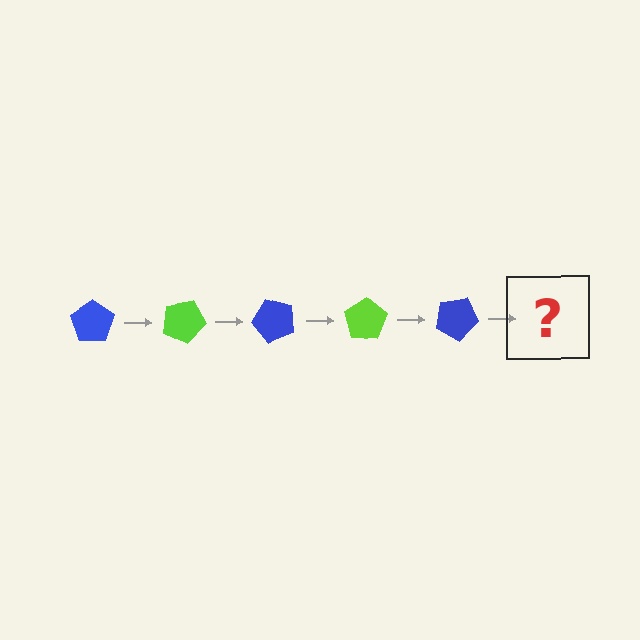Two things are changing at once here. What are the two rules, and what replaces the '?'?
The two rules are that it rotates 25 degrees each step and the color cycles through blue and lime. The '?' should be a lime pentagon, rotated 125 degrees from the start.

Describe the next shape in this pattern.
It should be a lime pentagon, rotated 125 degrees from the start.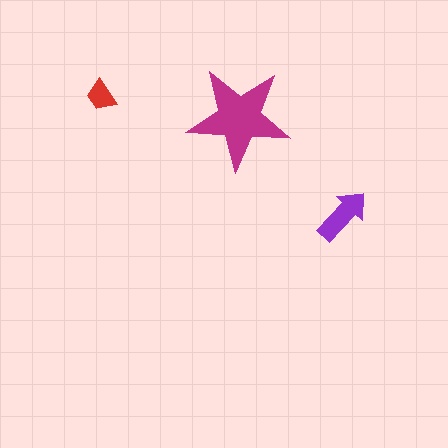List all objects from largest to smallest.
The magenta star, the purple arrow, the red trapezoid.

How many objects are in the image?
There are 3 objects in the image.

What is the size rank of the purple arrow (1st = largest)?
2nd.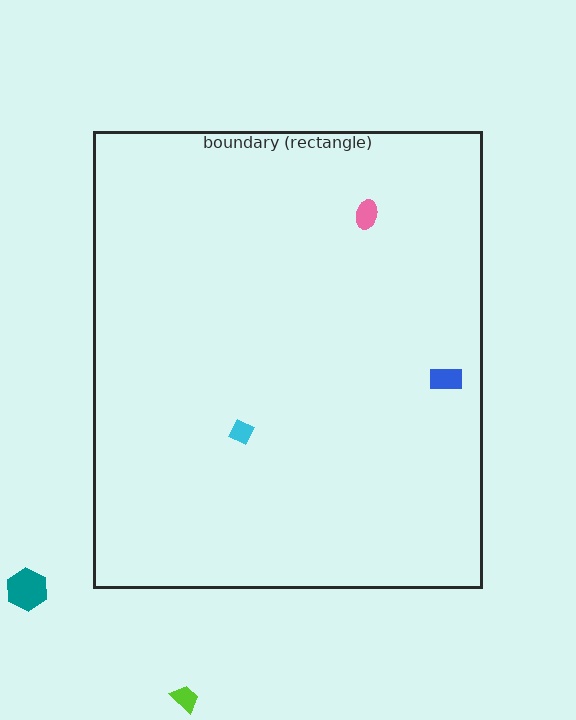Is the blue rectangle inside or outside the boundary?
Inside.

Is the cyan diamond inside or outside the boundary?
Inside.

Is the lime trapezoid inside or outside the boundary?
Outside.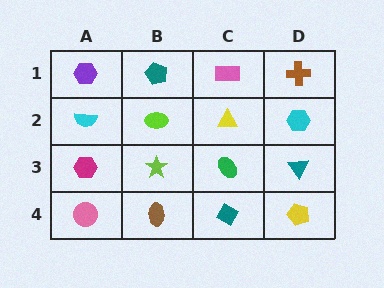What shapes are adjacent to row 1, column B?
A lime ellipse (row 2, column B), a purple hexagon (row 1, column A), a pink rectangle (row 1, column C).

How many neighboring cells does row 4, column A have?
2.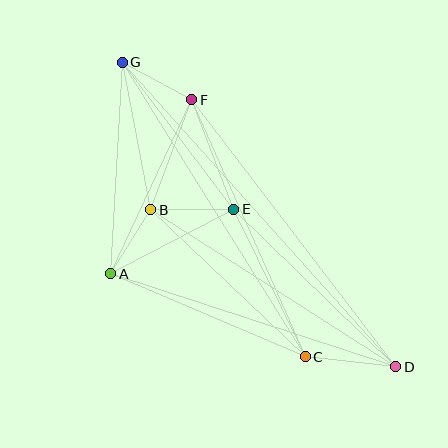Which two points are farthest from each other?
Points D and G are farthest from each other.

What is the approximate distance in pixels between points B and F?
The distance between B and F is approximately 118 pixels.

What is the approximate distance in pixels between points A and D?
The distance between A and D is approximately 300 pixels.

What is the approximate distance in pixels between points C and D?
The distance between C and D is approximately 91 pixels.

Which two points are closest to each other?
Points A and B are closest to each other.